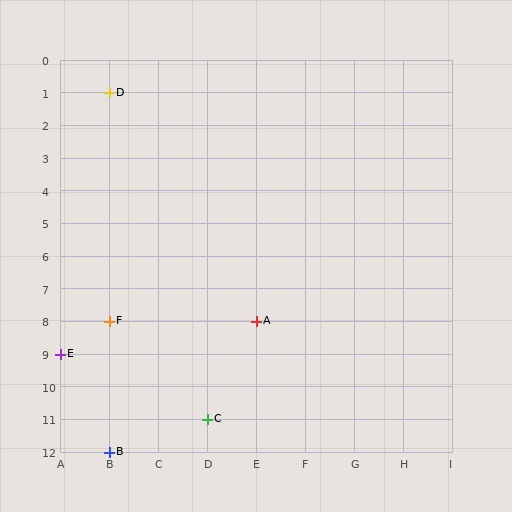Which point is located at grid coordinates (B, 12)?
Point B is at (B, 12).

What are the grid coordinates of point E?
Point E is at grid coordinates (A, 9).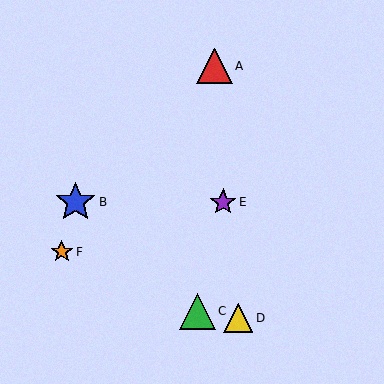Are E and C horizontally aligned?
No, E is at y≈202 and C is at y≈311.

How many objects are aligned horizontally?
2 objects (B, E) are aligned horizontally.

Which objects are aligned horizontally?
Objects B, E are aligned horizontally.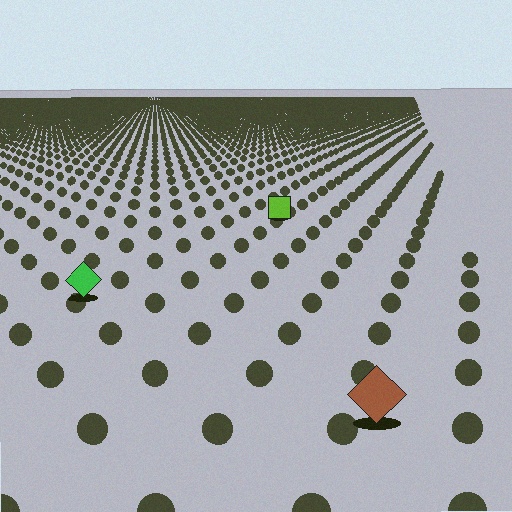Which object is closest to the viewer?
The brown diamond is closest. The texture marks near it are larger and more spread out.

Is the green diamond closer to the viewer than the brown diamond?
No. The brown diamond is closer — you can tell from the texture gradient: the ground texture is coarser near it.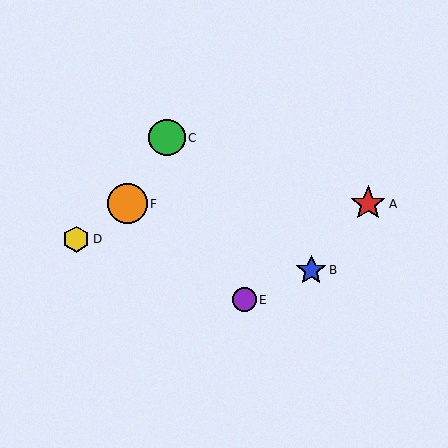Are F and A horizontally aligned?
Yes, both are at y≈204.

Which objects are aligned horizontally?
Objects A, F are aligned horizontally.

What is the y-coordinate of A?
Object A is at y≈204.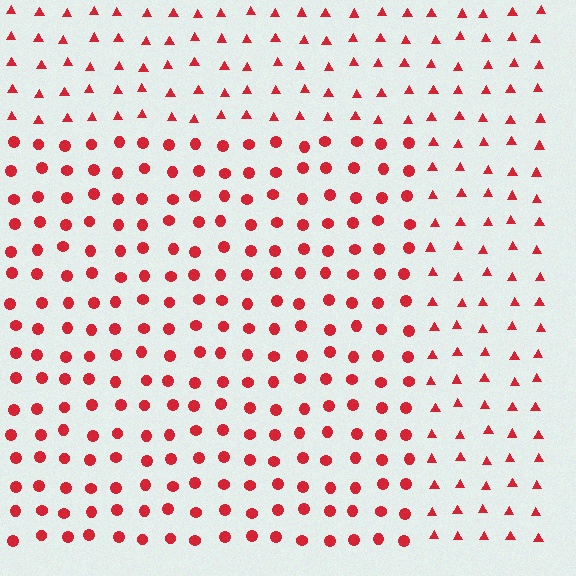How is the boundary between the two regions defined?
The boundary is defined by a change in element shape: circles inside vs. triangles outside. All elements share the same color and spacing.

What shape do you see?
I see a rectangle.